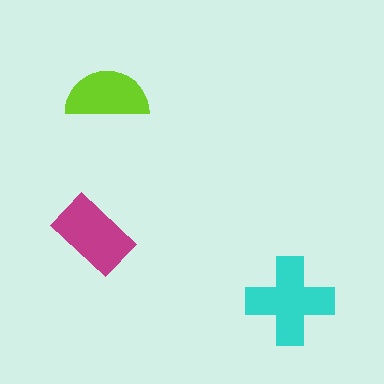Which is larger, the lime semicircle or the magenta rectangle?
The magenta rectangle.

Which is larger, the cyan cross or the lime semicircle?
The cyan cross.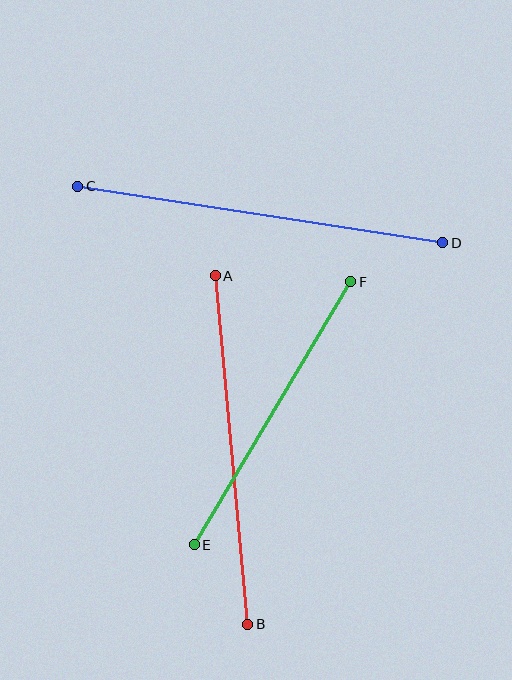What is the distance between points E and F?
The distance is approximately 306 pixels.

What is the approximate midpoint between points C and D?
The midpoint is at approximately (260, 215) pixels.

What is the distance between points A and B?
The distance is approximately 350 pixels.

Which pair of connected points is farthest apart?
Points C and D are farthest apart.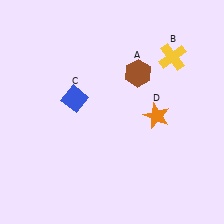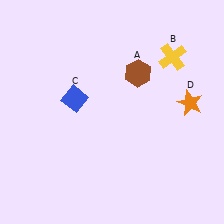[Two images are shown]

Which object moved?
The orange star (D) moved right.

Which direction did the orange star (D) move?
The orange star (D) moved right.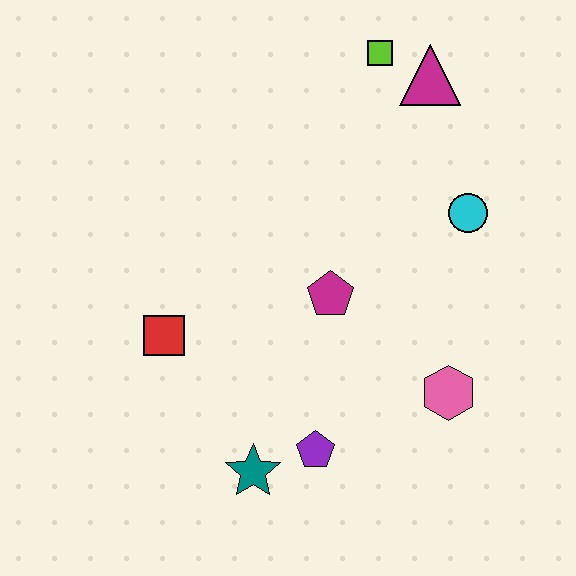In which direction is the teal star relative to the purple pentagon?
The teal star is to the left of the purple pentagon.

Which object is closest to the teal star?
The purple pentagon is closest to the teal star.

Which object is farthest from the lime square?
The teal star is farthest from the lime square.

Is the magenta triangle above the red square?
Yes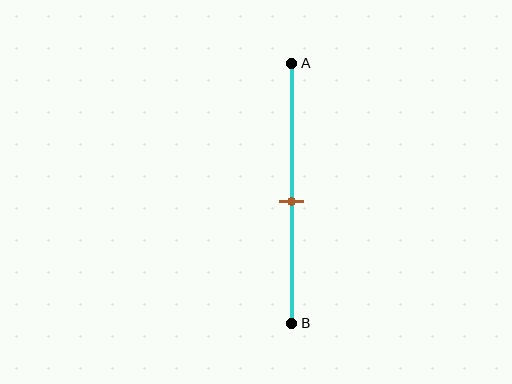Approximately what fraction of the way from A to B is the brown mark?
The brown mark is approximately 55% of the way from A to B.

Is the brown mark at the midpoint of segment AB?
No, the mark is at about 55% from A, not at the 50% midpoint.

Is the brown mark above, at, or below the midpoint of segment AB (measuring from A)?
The brown mark is below the midpoint of segment AB.